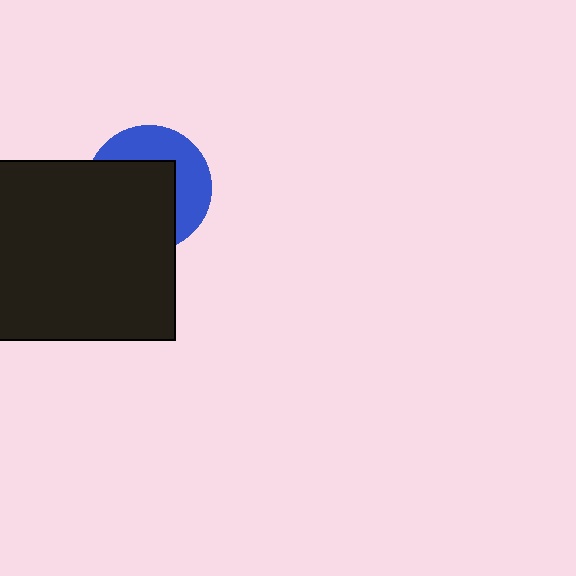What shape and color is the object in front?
The object in front is a black rectangle.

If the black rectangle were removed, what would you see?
You would see the complete blue circle.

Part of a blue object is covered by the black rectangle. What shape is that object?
It is a circle.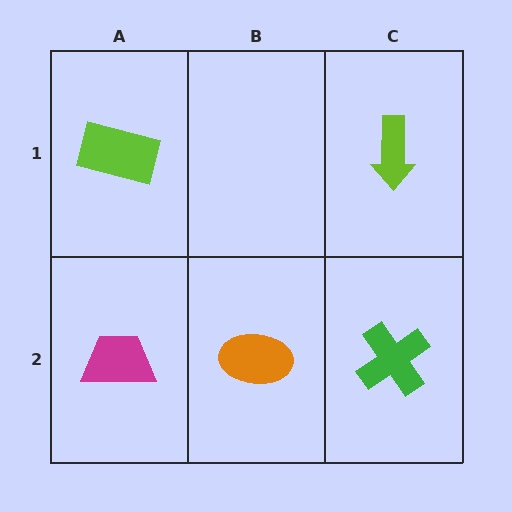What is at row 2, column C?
A green cross.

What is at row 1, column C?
A lime arrow.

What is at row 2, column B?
An orange ellipse.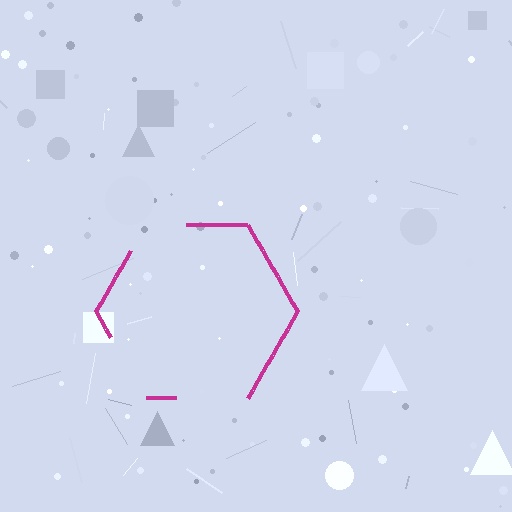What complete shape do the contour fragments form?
The contour fragments form a hexagon.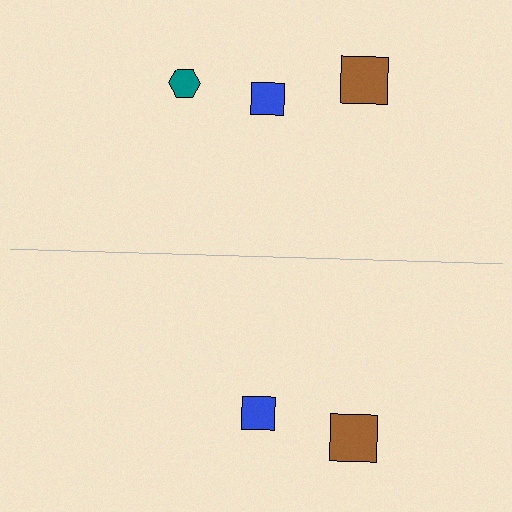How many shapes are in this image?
There are 5 shapes in this image.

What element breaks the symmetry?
A teal hexagon is missing from the bottom side.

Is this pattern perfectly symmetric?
No, the pattern is not perfectly symmetric. A teal hexagon is missing from the bottom side.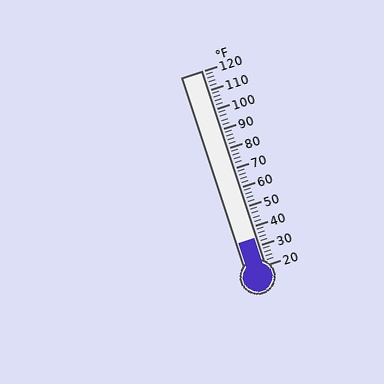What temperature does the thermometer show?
The thermometer shows approximately 34°F.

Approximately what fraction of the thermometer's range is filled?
The thermometer is filled to approximately 15% of its range.